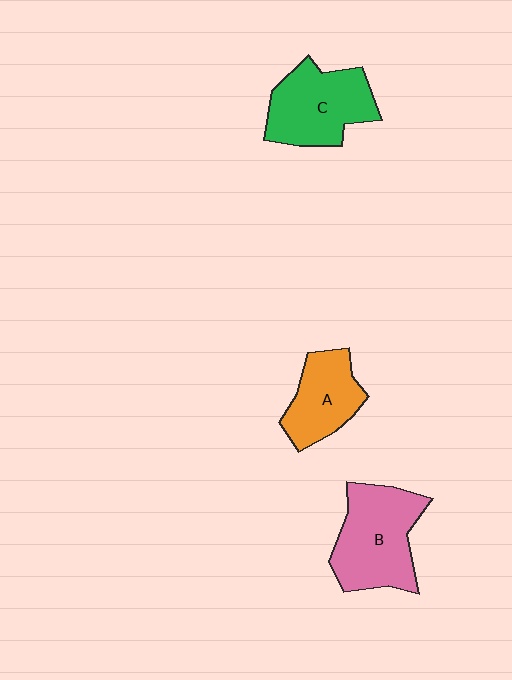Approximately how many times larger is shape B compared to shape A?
Approximately 1.5 times.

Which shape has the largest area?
Shape B (pink).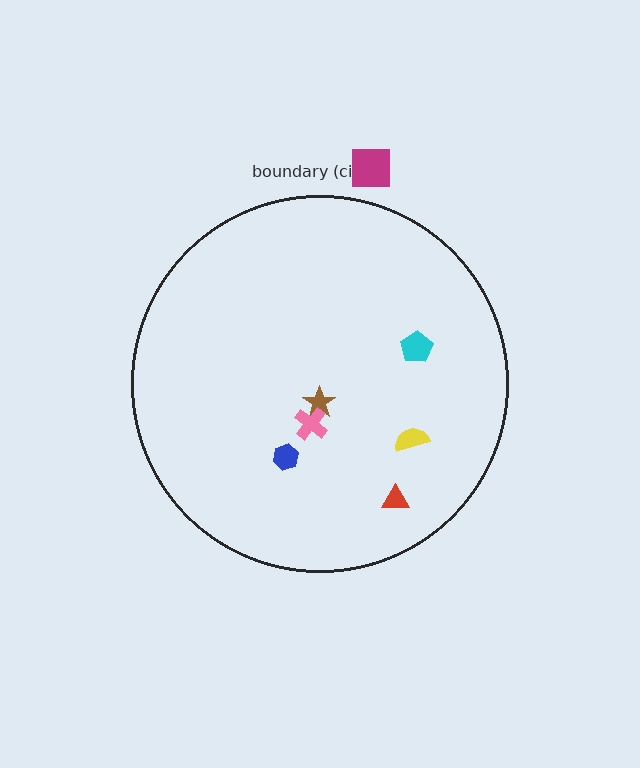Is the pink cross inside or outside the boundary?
Inside.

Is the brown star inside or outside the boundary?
Inside.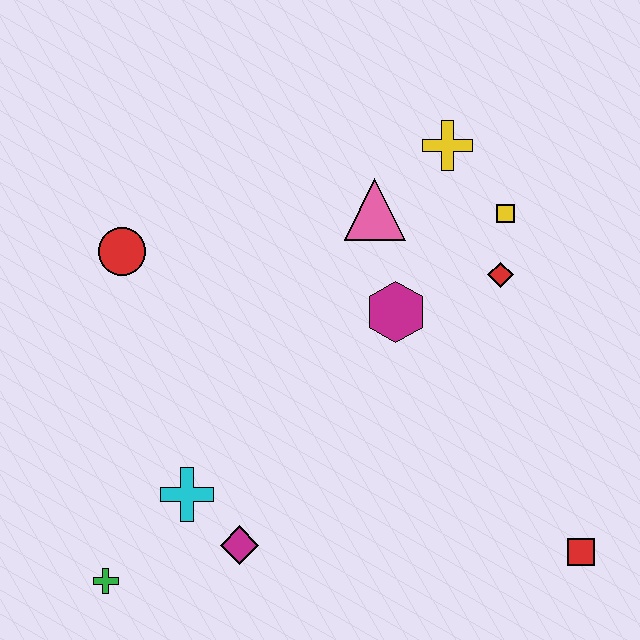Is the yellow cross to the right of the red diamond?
No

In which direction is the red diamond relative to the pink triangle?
The red diamond is to the right of the pink triangle.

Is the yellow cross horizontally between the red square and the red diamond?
No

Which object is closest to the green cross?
The cyan cross is closest to the green cross.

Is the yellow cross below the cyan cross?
No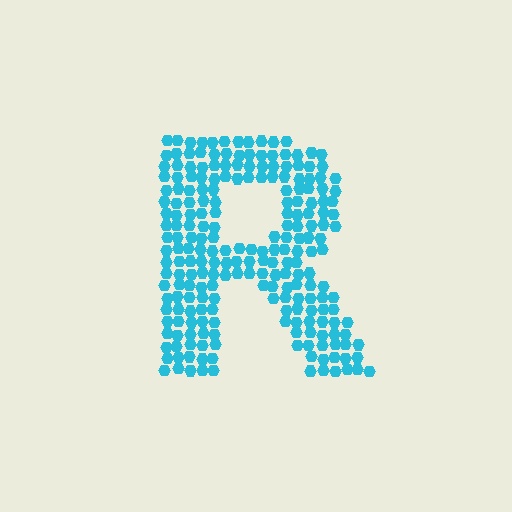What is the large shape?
The large shape is the letter R.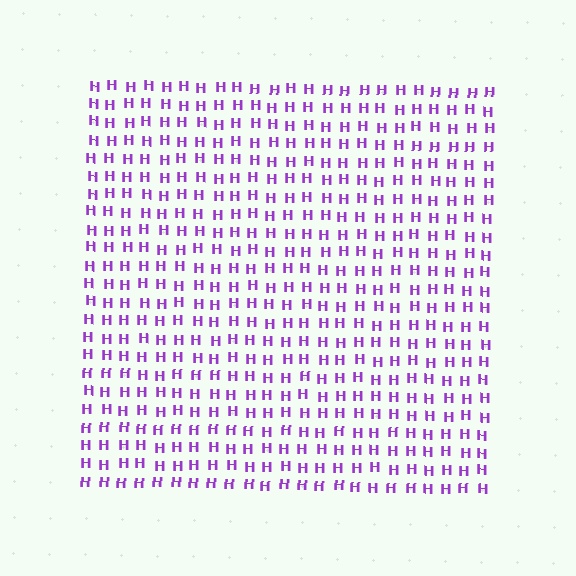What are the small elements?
The small elements are letter H's.